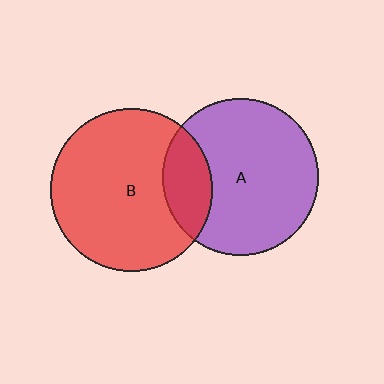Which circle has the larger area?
Circle B (red).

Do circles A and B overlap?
Yes.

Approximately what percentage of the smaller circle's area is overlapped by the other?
Approximately 20%.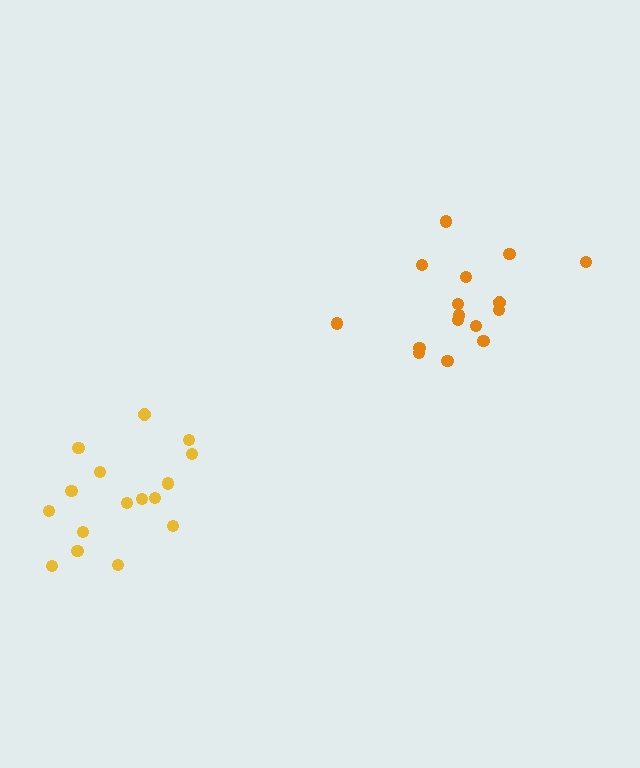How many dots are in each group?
Group 1: 16 dots, Group 2: 16 dots (32 total).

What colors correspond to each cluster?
The clusters are colored: orange, yellow.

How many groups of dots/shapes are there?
There are 2 groups.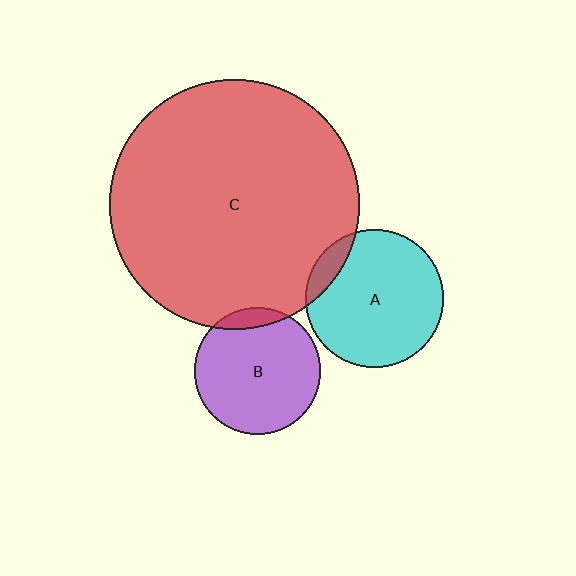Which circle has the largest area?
Circle C (red).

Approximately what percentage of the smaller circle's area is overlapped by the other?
Approximately 10%.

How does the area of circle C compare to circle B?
Approximately 3.9 times.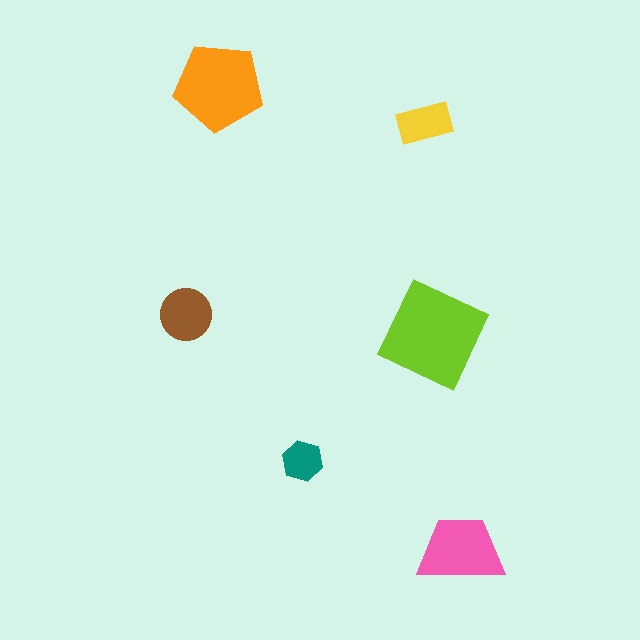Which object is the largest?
The lime diamond.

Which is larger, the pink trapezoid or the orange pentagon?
The orange pentagon.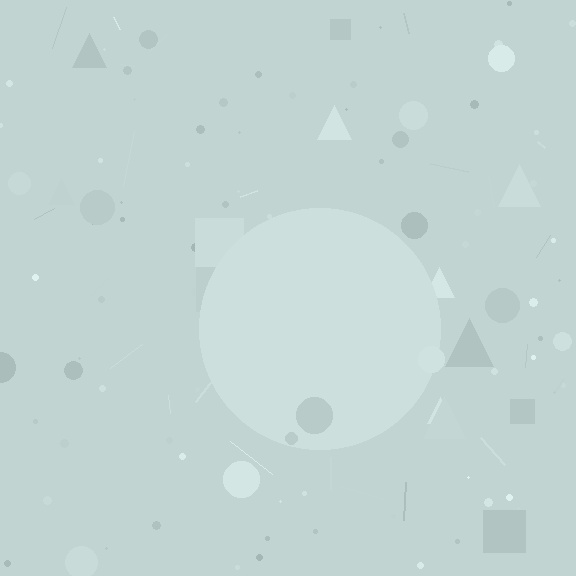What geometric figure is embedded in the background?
A circle is embedded in the background.